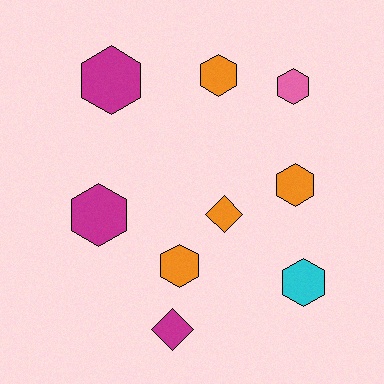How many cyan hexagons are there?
There is 1 cyan hexagon.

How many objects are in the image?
There are 9 objects.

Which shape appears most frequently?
Hexagon, with 7 objects.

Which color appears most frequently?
Orange, with 4 objects.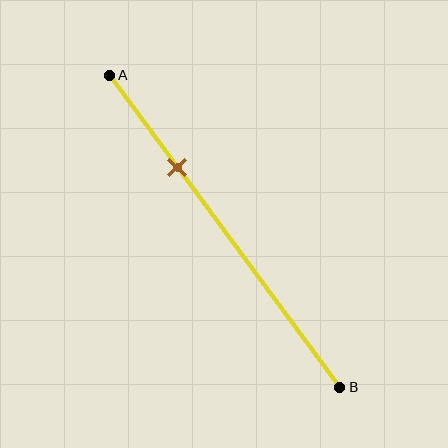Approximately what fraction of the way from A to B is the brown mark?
The brown mark is approximately 30% of the way from A to B.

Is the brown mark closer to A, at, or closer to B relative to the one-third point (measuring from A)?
The brown mark is closer to point A than the one-third point of segment AB.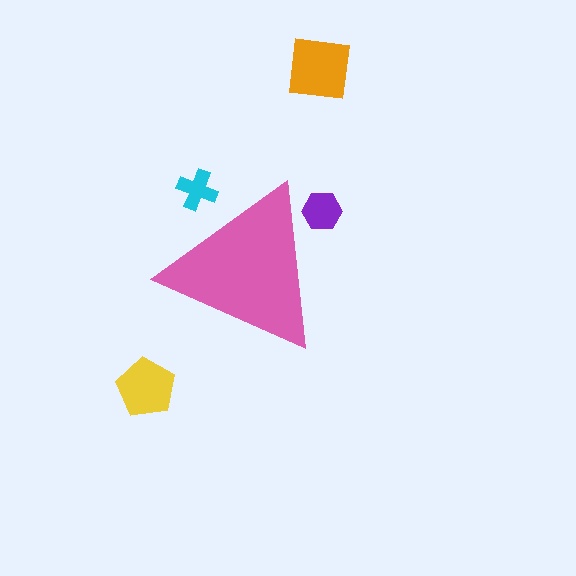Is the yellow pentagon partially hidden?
No, the yellow pentagon is fully visible.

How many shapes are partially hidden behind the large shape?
2 shapes are partially hidden.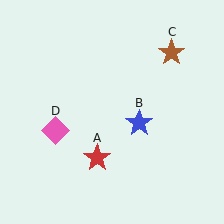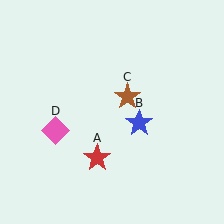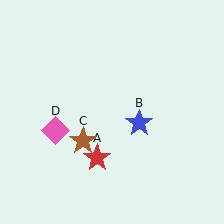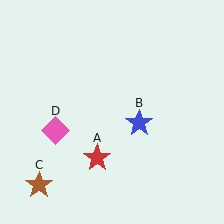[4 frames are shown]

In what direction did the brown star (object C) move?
The brown star (object C) moved down and to the left.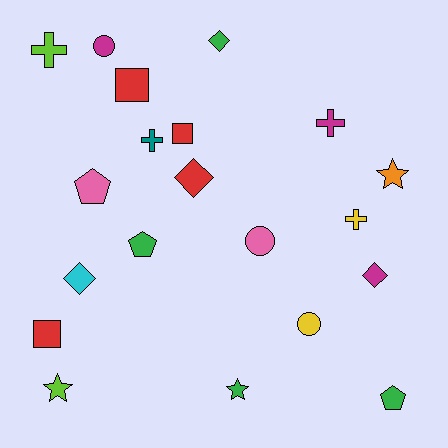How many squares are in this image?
There are 3 squares.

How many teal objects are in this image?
There is 1 teal object.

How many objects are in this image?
There are 20 objects.